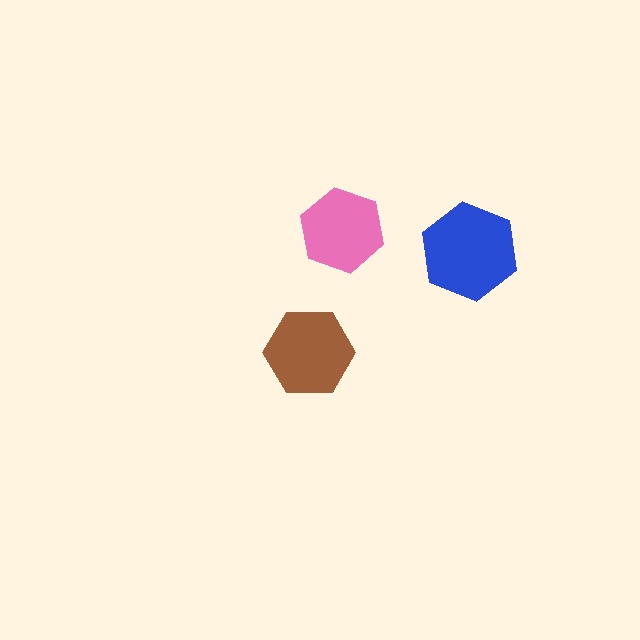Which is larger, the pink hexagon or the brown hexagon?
The brown one.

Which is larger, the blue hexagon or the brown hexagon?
The blue one.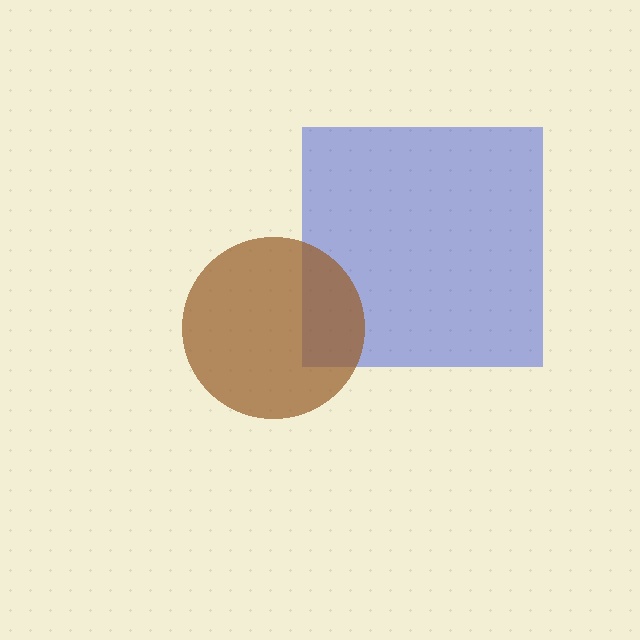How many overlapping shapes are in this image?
There are 2 overlapping shapes in the image.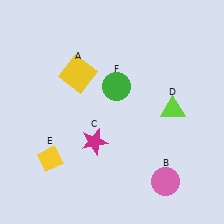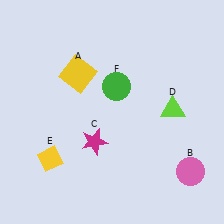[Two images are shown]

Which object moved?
The pink circle (B) moved right.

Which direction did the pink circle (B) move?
The pink circle (B) moved right.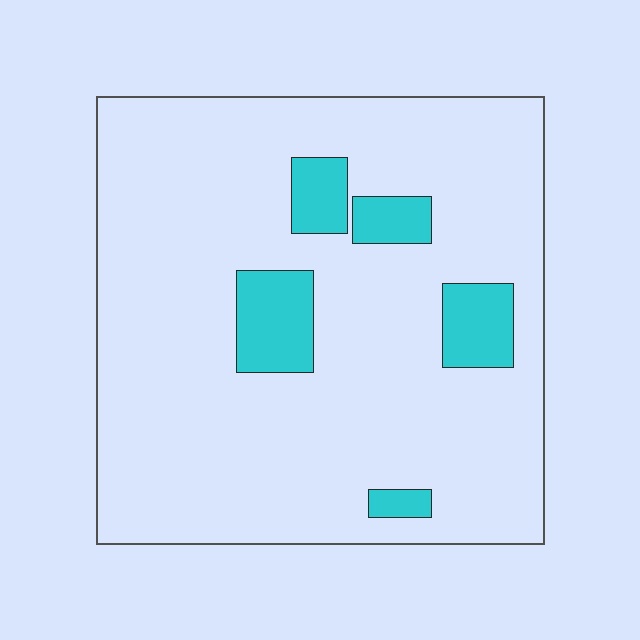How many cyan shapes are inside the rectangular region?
5.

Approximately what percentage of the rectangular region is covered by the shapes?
Approximately 10%.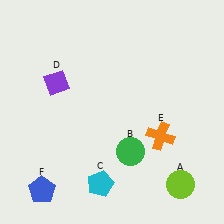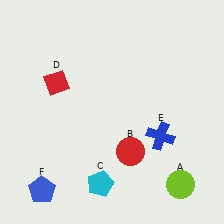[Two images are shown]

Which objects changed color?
B changed from green to red. D changed from purple to red. E changed from orange to blue.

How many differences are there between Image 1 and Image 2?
There are 3 differences between the two images.